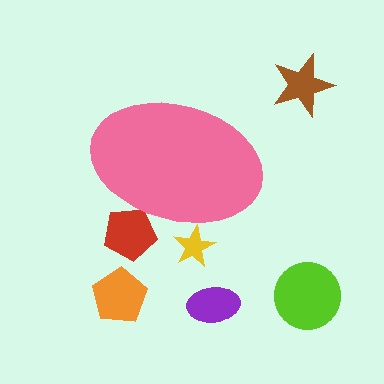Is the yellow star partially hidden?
Yes, the yellow star is partially hidden behind the pink ellipse.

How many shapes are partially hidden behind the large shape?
2 shapes are partially hidden.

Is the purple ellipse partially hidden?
No, the purple ellipse is fully visible.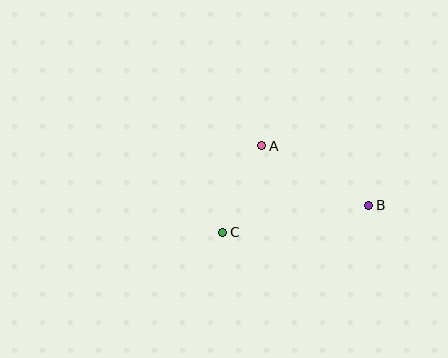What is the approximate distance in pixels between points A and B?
The distance between A and B is approximately 122 pixels.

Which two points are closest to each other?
Points A and C are closest to each other.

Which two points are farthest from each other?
Points B and C are farthest from each other.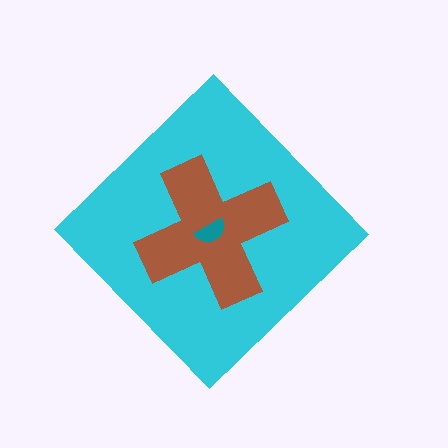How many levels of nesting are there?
3.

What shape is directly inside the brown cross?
The teal semicircle.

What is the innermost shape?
The teal semicircle.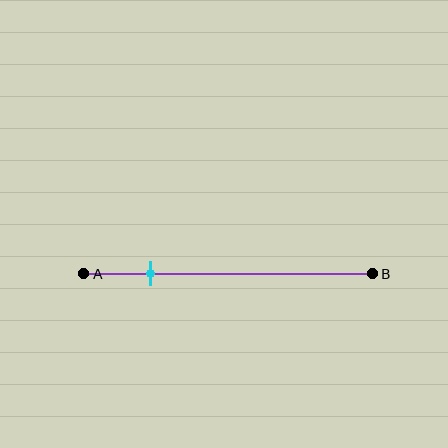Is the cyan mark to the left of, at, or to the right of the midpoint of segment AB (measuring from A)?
The cyan mark is to the left of the midpoint of segment AB.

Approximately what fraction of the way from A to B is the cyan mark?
The cyan mark is approximately 25% of the way from A to B.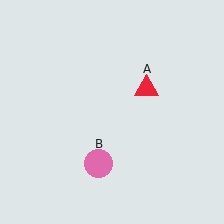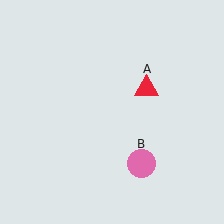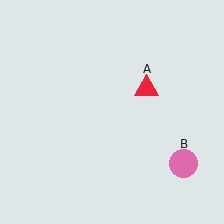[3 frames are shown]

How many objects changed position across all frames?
1 object changed position: pink circle (object B).